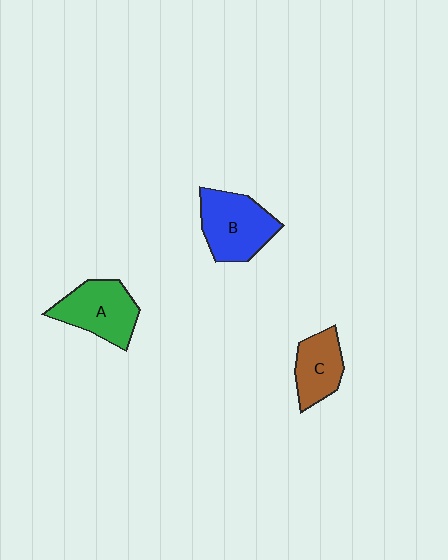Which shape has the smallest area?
Shape C (brown).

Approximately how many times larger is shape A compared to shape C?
Approximately 1.3 times.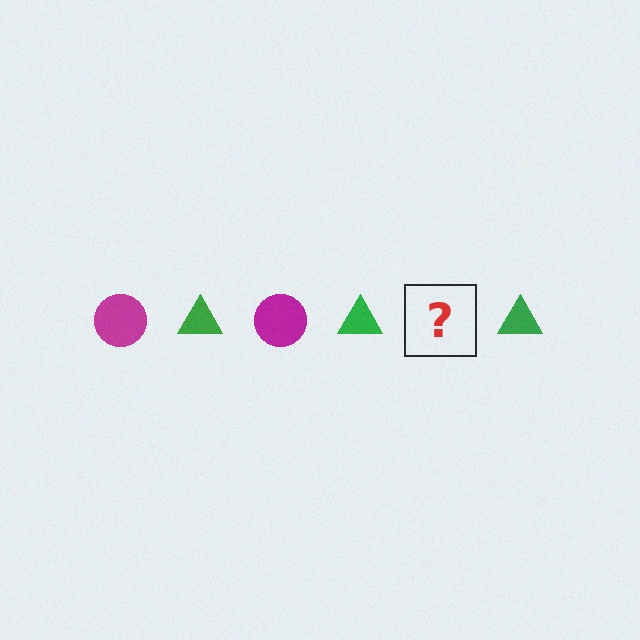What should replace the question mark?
The question mark should be replaced with a magenta circle.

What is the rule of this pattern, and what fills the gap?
The rule is that the pattern alternates between magenta circle and green triangle. The gap should be filled with a magenta circle.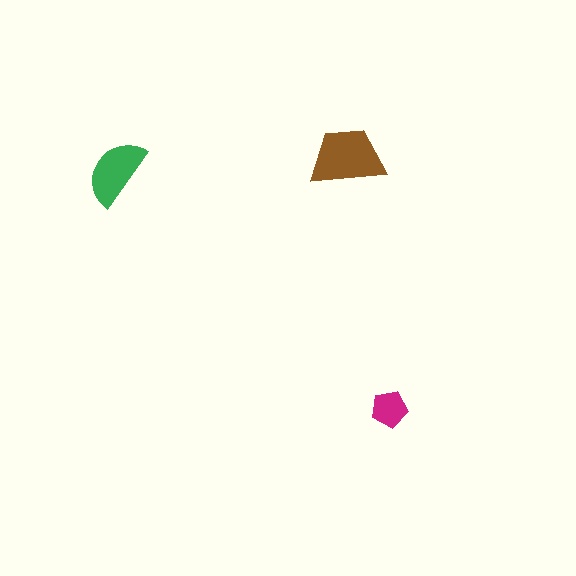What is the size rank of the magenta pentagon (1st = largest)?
3rd.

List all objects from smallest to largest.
The magenta pentagon, the green semicircle, the brown trapezoid.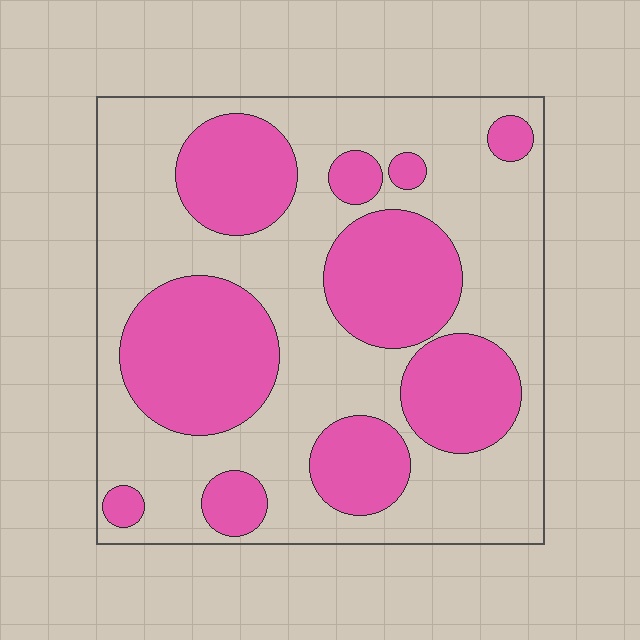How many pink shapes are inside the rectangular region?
10.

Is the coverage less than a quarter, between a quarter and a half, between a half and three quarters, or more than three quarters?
Between a quarter and a half.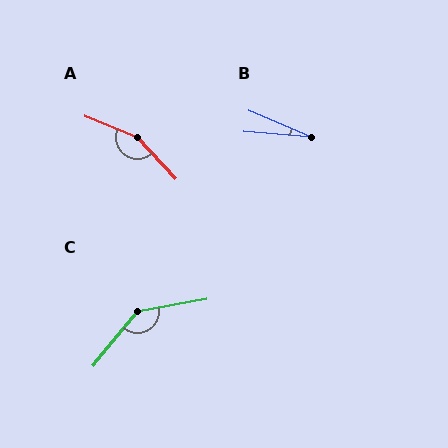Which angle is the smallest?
B, at approximately 19 degrees.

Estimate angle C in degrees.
Approximately 140 degrees.